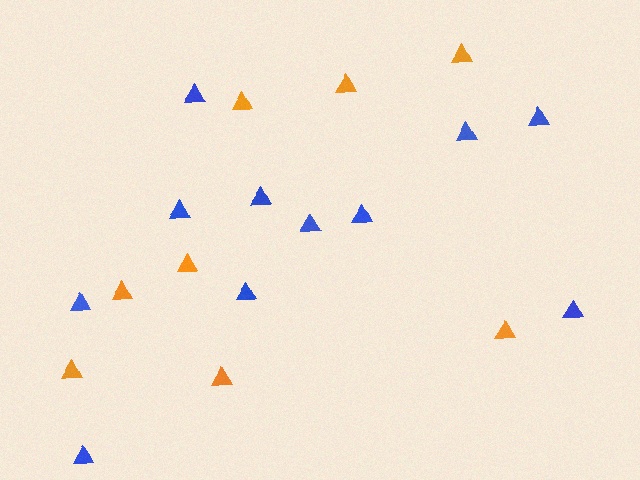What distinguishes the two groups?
There are 2 groups: one group of orange triangles (8) and one group of blue triangles (11).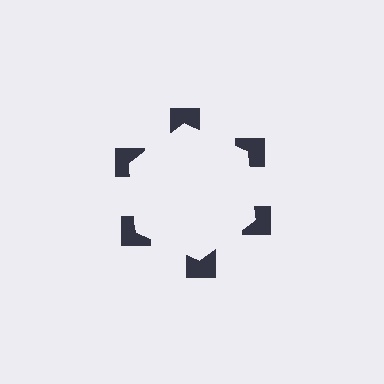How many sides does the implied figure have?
6 sides.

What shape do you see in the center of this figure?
An illusory hexagon — its edges are inferred from the aligned wedge cuts in the notched squares, not physically drawn.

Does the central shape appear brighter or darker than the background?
It typically appears slightly brighter than the background, even though no actual brightness change is drawn.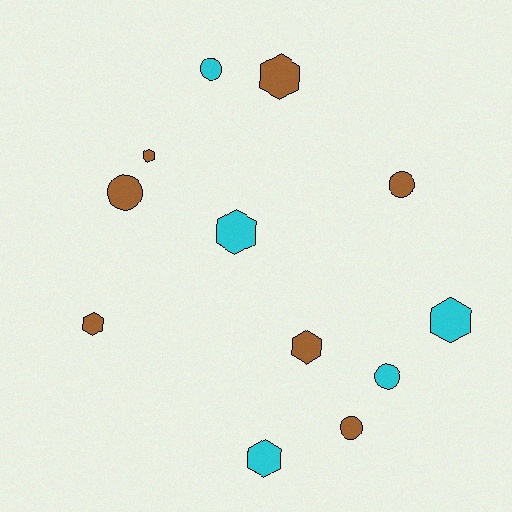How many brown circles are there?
There are 3 brown circles.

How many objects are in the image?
There are 12 objects.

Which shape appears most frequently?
Hexagon, with 7 objects.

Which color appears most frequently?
Brown, with 7 objects.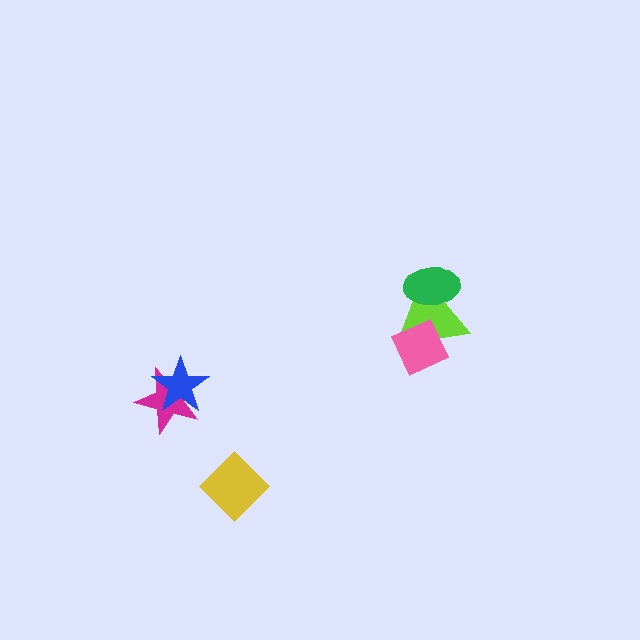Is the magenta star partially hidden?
Yes, it is partially covered by another shape.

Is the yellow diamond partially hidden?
No, no other shape covers it.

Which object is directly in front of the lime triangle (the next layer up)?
The green ellipse is directly in front of the lime triangle.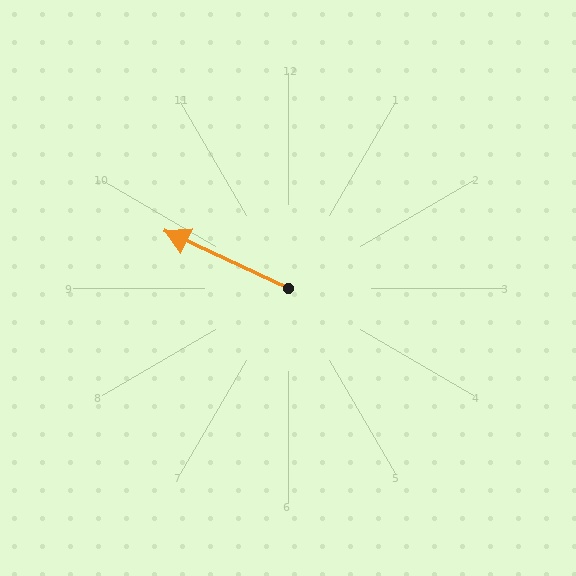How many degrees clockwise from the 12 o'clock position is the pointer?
Approximately 295 degrees.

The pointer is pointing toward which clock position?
Roughly 10 o'clock.